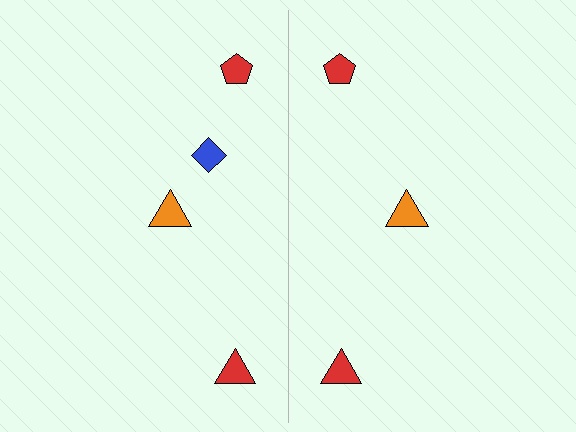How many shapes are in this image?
There are 7 shapes in this image.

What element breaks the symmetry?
A blue diamond is missing from the right side.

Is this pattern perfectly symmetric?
No, the pattern is not perfectly symmetric. A blue diamond is missing from the right side.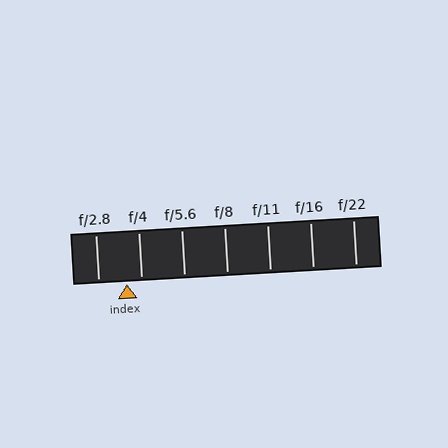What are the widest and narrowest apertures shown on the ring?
The widest aperture shown is f/2.8 and the narrowest is f/22.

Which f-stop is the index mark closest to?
The index mark is closest to f/4.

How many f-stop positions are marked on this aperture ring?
There are 7 f-stop positions marked.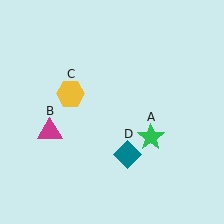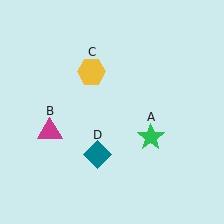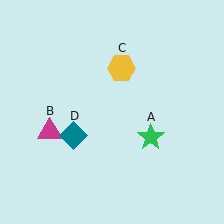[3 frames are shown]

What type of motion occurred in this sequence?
The yellow hexagon (object C), teal diamond (object D) rotated clockwise around the center of the scene.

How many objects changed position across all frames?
2 objects changed position: yellow hexagon (object C), teal diamond (object D).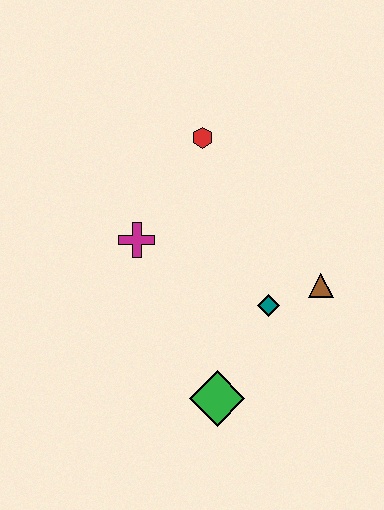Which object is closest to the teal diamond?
The brown triangle is closest to the teal diamond.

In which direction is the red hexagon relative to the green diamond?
The red hexagon is above the green diamond.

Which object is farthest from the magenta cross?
The brown triangle is farthest from the magenta cross.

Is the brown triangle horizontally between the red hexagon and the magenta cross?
No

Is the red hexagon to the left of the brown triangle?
Yes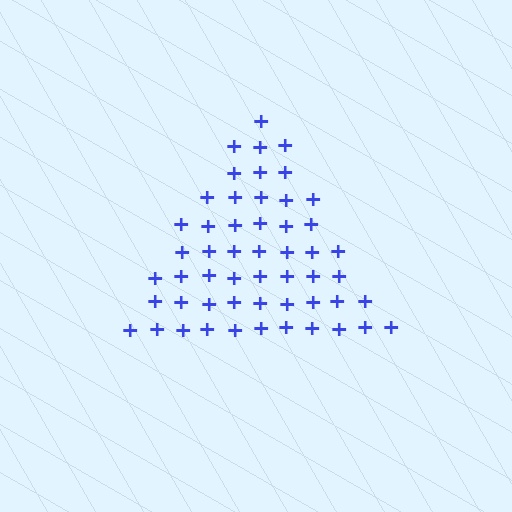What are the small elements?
The small elements are plus signs.